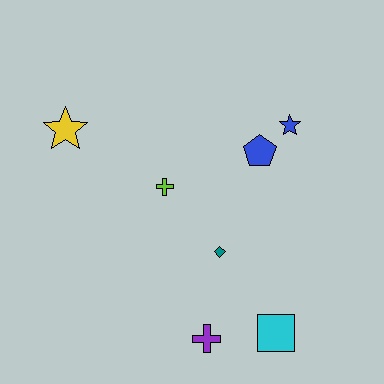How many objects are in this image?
There are 7 objects.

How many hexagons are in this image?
There are no hexagons.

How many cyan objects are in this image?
There is 1 cyan object.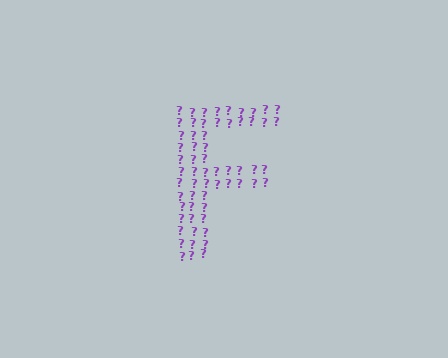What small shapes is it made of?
It is made of small question marks.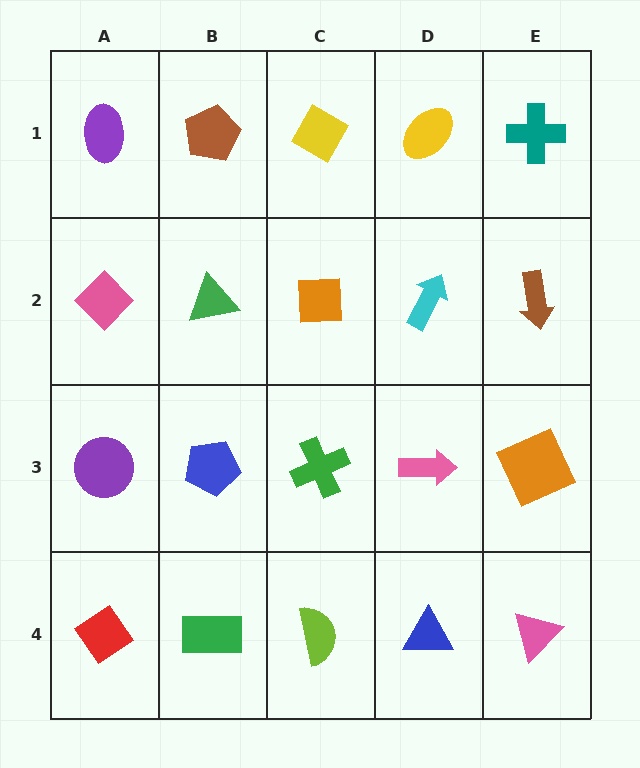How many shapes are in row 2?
5 shapes.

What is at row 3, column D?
A pink arrow.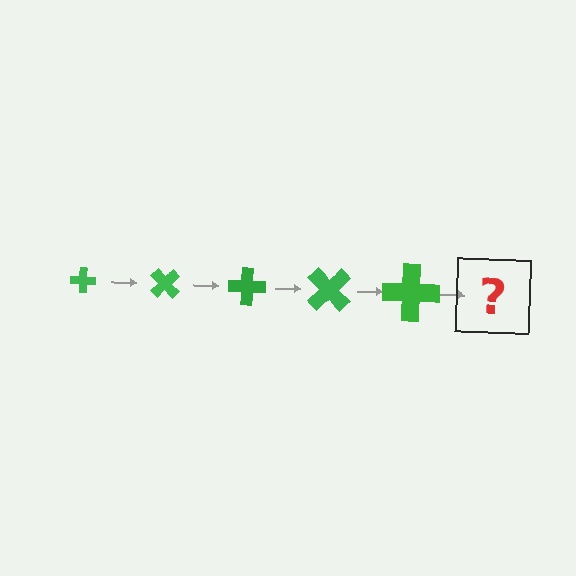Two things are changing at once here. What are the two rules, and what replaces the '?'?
The two rules are that the cross grows larger each step and it rotates 45 degrees each step. The '?' should be a cross, larger than the previous one and rotated 225 degrees from the start.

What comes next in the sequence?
The next element should be a cross, larger than the previous one and rotated 225 degrees from the start.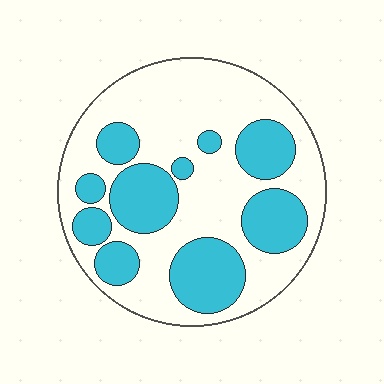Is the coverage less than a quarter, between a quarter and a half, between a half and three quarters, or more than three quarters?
Between a quarter and a half.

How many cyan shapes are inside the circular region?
10.